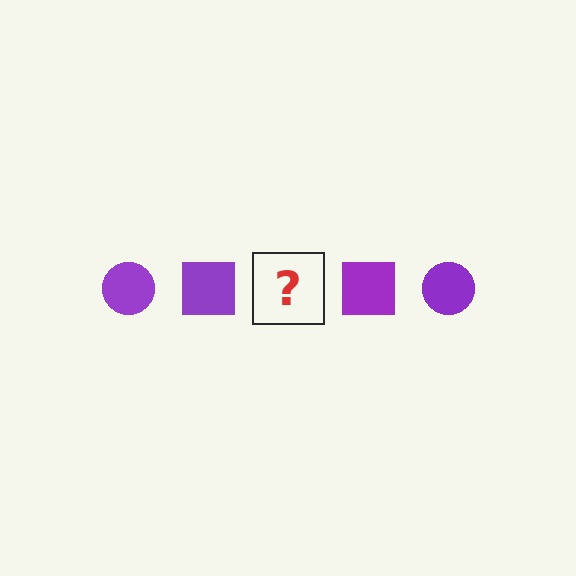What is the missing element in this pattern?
The missing element is a purple circle.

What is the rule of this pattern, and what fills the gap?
The rule is that the pattern cycles through circle, square shapes in purple. The gap should be filled with a purple circle.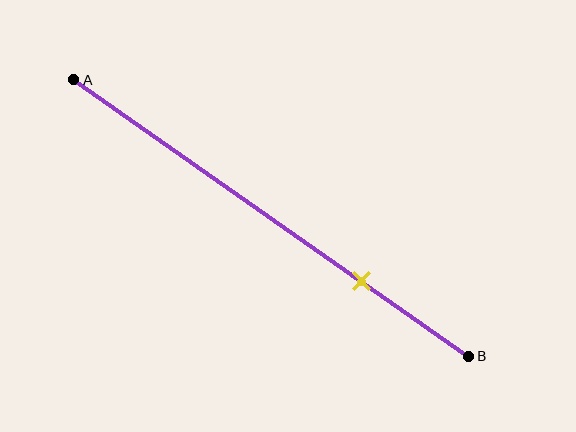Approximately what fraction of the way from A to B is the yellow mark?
The yellow mark is approximately 75% of the way from A to B.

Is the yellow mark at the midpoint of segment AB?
No, the mark is at about 75% from A, not at the 50% midpoint.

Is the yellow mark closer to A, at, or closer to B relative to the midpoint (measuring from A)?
The yellow mark is closer to point B than the midpoint of segment AB.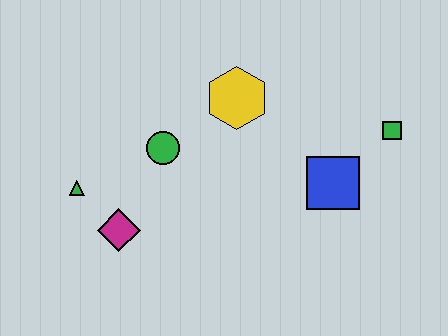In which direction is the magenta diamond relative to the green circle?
The magenta diamond is below the green circle.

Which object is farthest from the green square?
The green triangle is farthest from the green square.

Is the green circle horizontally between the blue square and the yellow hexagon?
No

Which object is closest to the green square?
The blue square is closest to the green square.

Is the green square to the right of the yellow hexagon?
Yes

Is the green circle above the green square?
No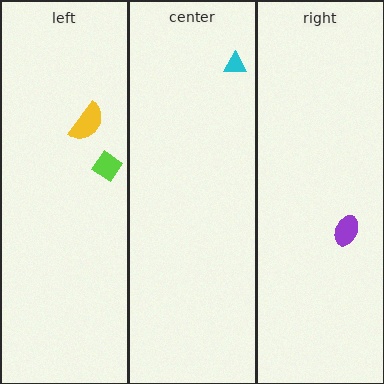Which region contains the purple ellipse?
The right region.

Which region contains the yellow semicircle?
The left region.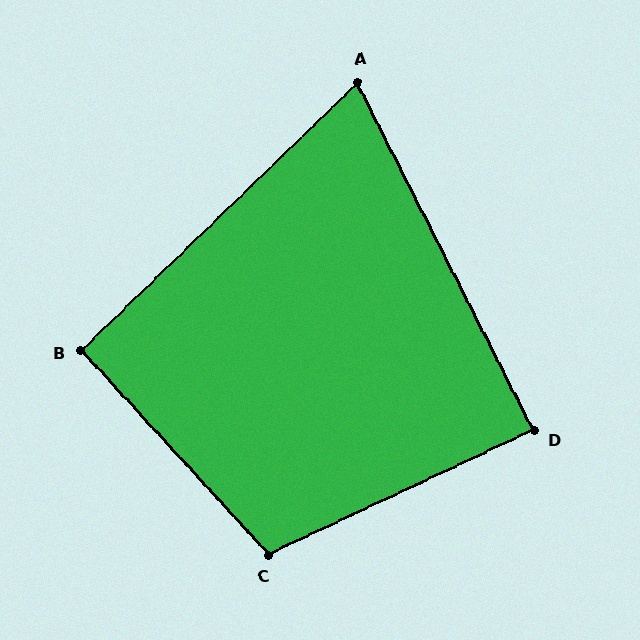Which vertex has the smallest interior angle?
A, at approximately 73 degrees.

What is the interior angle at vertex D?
Approximately 88 degrees (approximately right).